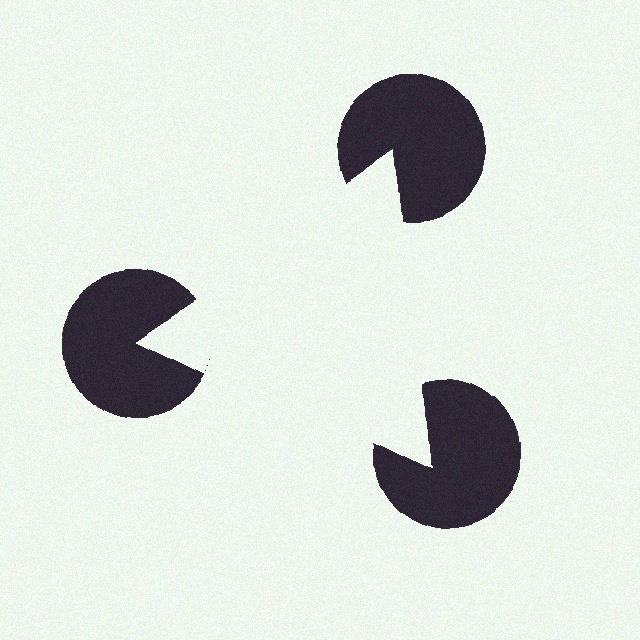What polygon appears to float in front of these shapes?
An illusory triangle — its edges are inferred from the aligned wedge cuts in the pac-man discs, not physically drawn.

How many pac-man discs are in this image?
There are 3 — one at each vertex of the illusory triangle.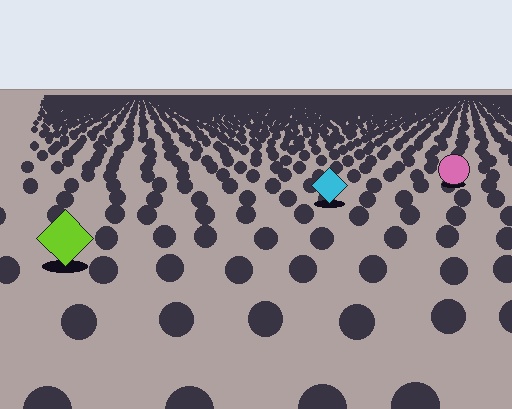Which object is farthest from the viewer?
The pink circle is farthest from the viewer. It appears smaller and the ground texture around it is denser.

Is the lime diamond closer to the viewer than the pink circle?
Yes. The lime diamond is closer — you can tell from the texture gradient: the ground texture is coarser near it.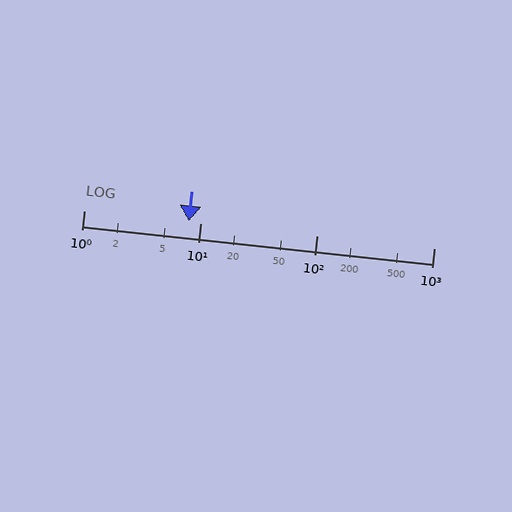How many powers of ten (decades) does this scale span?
The scale spans 3 decades, from 1 to 1000.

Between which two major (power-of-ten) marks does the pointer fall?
The pointer is between 1 and 10.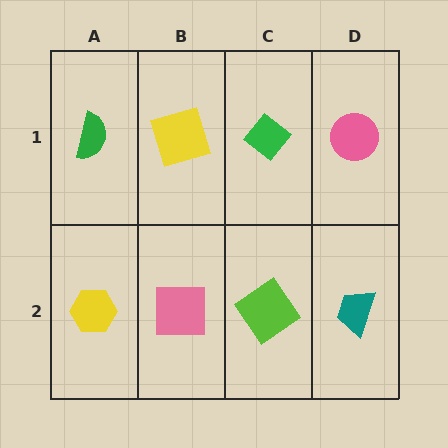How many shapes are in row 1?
4 shapes.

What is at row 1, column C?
A green diamond.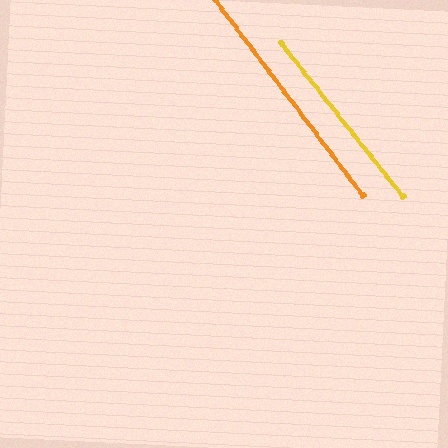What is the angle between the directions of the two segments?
Approximately 1 degree.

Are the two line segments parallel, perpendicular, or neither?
Parallel — their directions differ by only 1.3°.